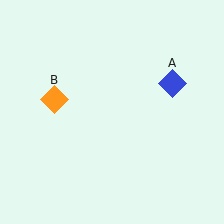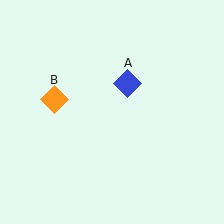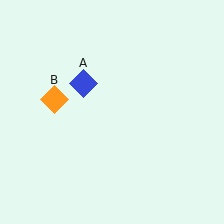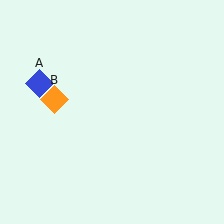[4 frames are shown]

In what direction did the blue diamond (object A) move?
The blue diamond (object A) moved left.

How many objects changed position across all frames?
1 object changed position: blue diamond (object A).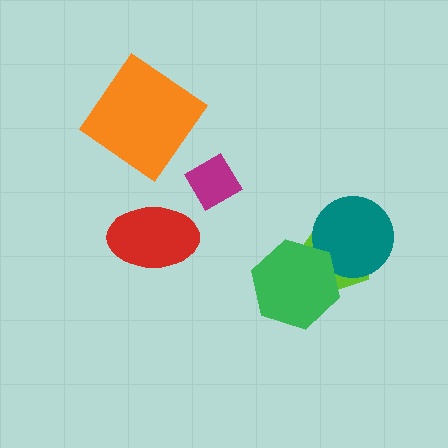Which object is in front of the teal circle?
The green hexagon is in front of the teal circle.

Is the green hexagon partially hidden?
No, no other shape covers it.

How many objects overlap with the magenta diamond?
0 objects overlap with the magenta diamond.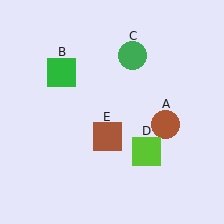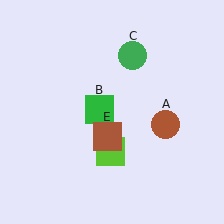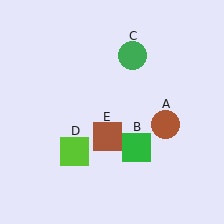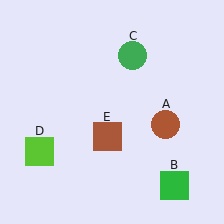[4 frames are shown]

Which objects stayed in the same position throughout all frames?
Brown circle (object A) and green circle (object C) and brown square (object E) remained stationary.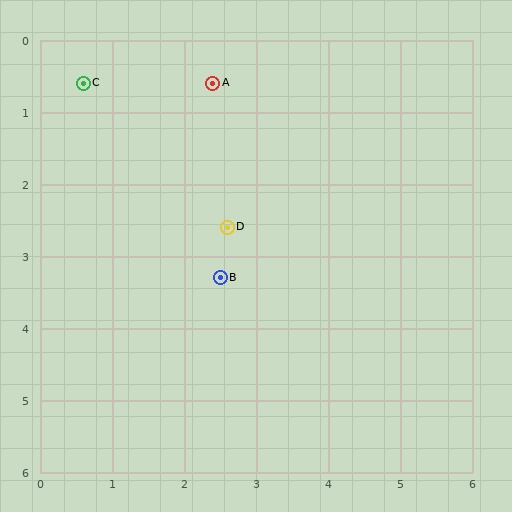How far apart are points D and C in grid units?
Points D and C are about 2.8 grid units apart.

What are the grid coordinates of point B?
Point B is at approximately (2.5, 3.3).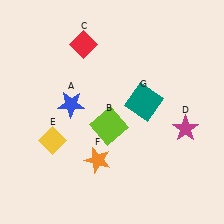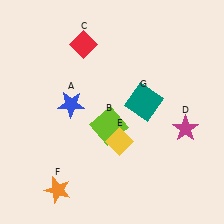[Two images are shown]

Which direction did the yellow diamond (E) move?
The yellow diamond (E) moved right.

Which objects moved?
The objects that moved are: the yellow diamond (E), the orange star (F).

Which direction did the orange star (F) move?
The orange star (F) moved left.